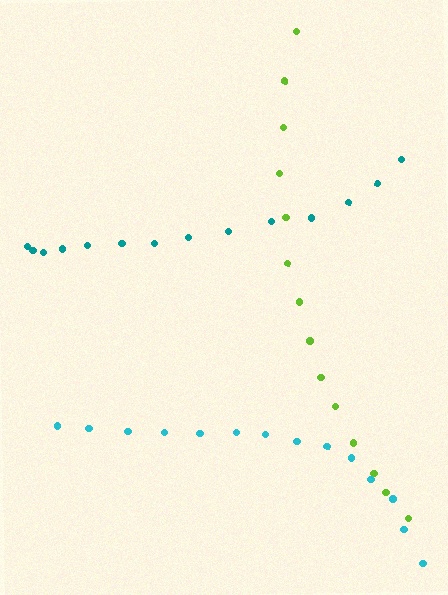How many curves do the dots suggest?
There are 3 distinct paths.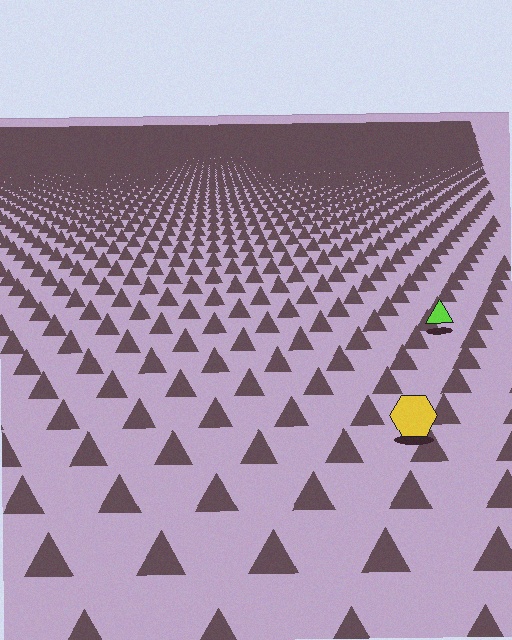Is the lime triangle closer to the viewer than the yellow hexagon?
No. The yellow hexagon is closer — you can tell from the texture gradient: the ground texture is coarser near it.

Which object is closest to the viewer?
The yellow hexagon is closest. The texture marks near it are larger and more spread out.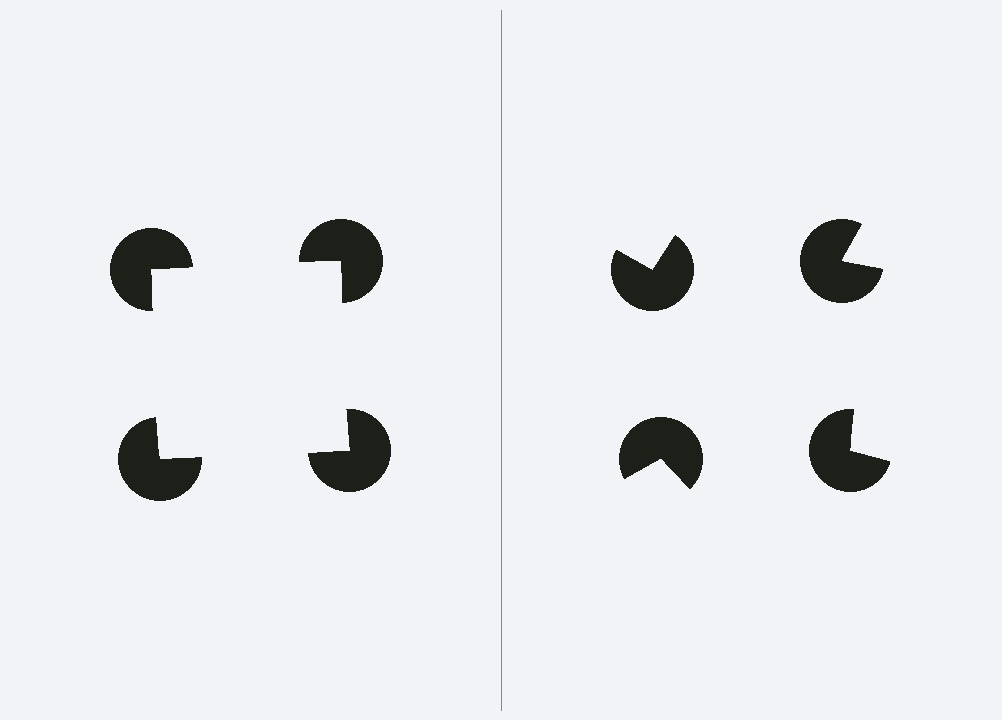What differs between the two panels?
The pac-man discs are positioned identically on both sides; only the wedge orientations differ. On the left they align to a square; on the right they are misaligned.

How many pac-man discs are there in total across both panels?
8 — 4 on each side.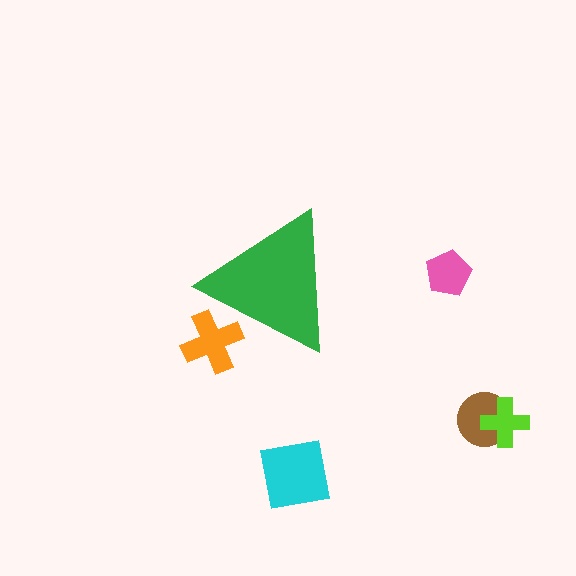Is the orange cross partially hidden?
Yes, the orange cross is partially hidden behind the green triangle.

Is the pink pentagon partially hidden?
No, the pink pentagon is fully visible.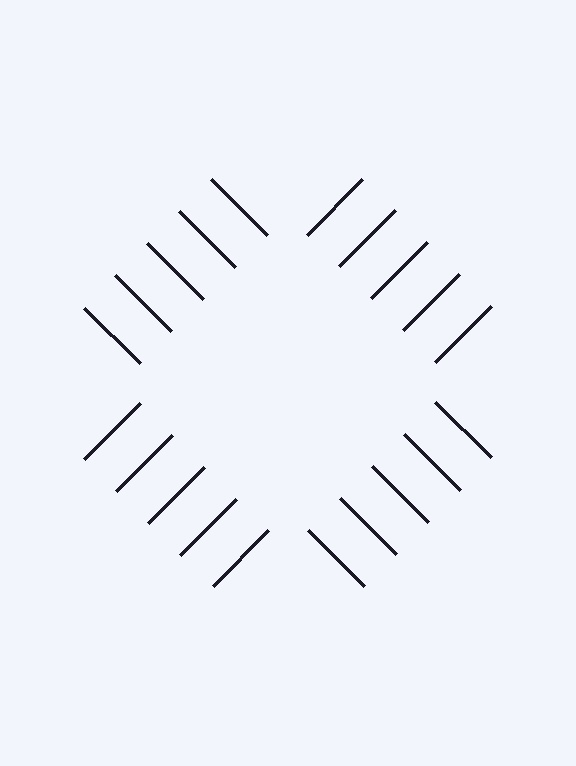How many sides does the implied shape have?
4 sides — the line-ends trace a square.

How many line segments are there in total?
20 — 5 along each of the 4 edges.